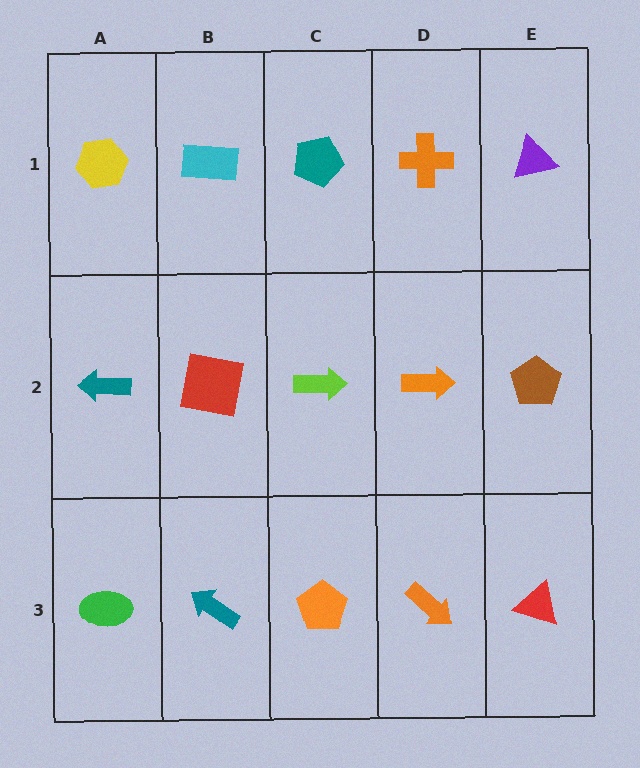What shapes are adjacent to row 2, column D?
An orange cross (row 1, column D), an orange arrow (row 3, column D), a lime arrow (row 2, column C), a brown pentagon (row 2, column E).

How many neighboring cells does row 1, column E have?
2.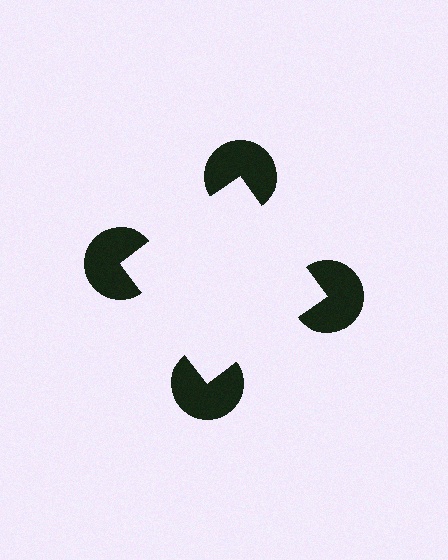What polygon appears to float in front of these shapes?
An illusory square — its edges are inferred from the aligned wedge cuts in the pac-man discs, not physically drawn.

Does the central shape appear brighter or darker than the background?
It typically appears slightly brighter than the background, even though no actual brightness change is drawn.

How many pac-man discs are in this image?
There are 4 — one at each vertex of the illusory square.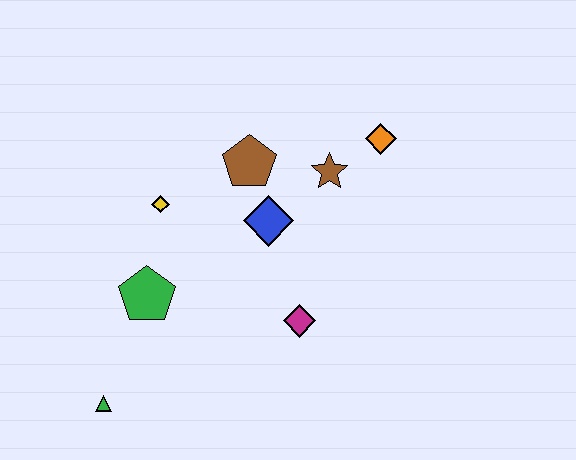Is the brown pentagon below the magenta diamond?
No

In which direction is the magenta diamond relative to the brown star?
The magenta diamond is below the brown star.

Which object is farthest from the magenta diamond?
The green triangle is farthest from the magenta diamond.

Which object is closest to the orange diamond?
The brown star is closest to the orange diamond.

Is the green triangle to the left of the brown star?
Yes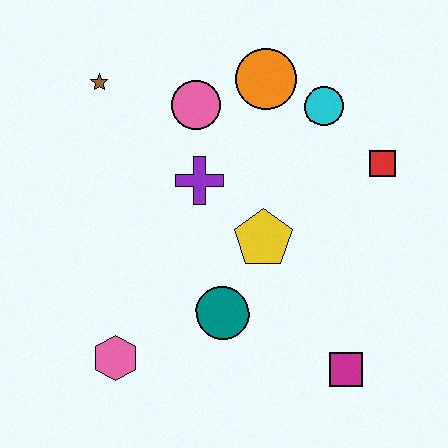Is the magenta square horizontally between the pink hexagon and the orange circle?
No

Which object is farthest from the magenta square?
The brown star is farthest from the magenta square.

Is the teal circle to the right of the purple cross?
Yes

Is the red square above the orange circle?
No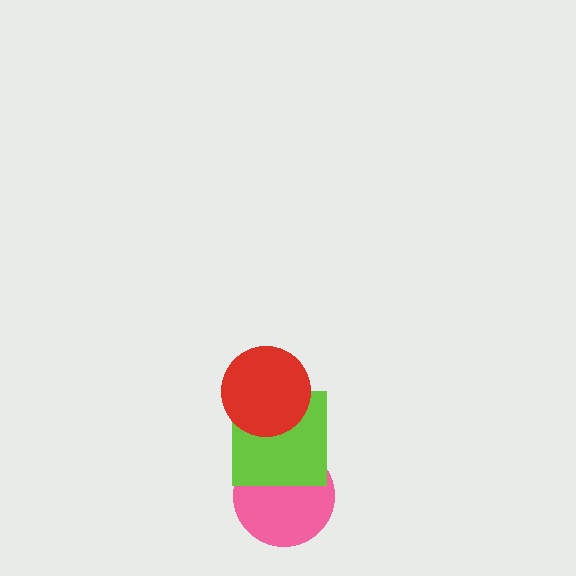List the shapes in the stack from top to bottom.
From top to bottom: the red circle, the lime square, the pink circle.